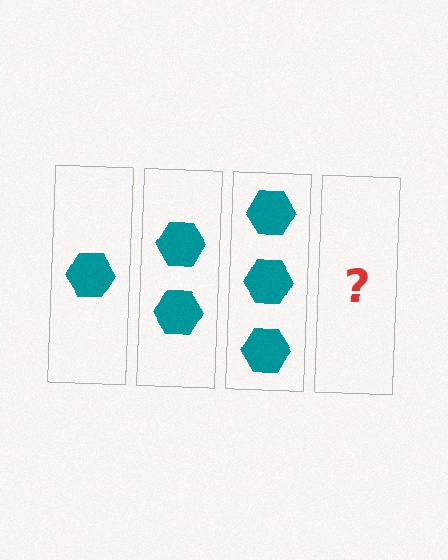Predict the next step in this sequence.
The next step is 4 hexagons.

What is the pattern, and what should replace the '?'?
The pattern is that each step adds one more hexagon. The '?' should be 4 hexagons.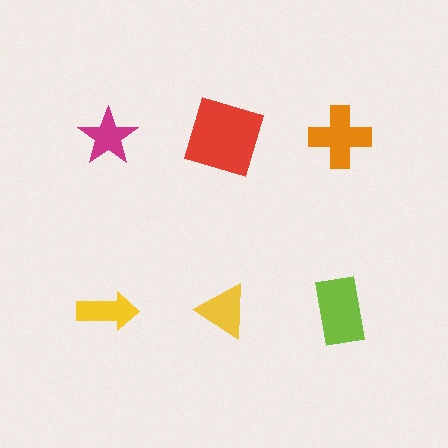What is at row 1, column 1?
A magenta star.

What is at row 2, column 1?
A yellow arrow.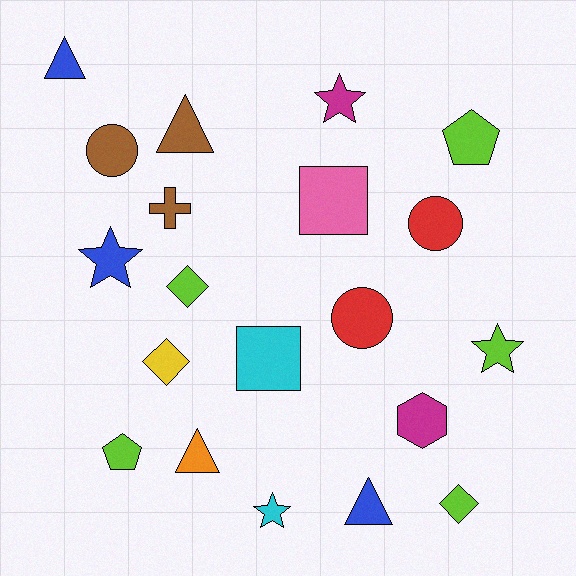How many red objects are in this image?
There are 2 red objects.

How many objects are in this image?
There are 20 objects.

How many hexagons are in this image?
There is 1 hexagon.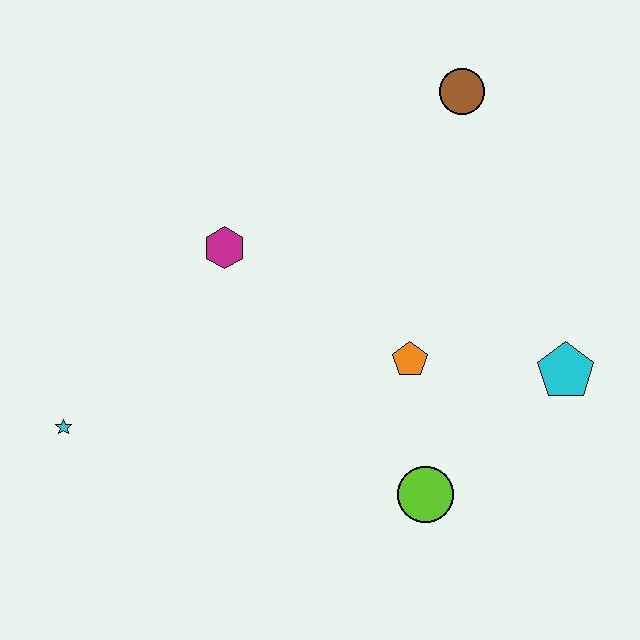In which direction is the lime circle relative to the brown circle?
The lime circle is below the brown circle.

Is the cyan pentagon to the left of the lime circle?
No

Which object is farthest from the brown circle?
The cyan star is farthest from the brown circle.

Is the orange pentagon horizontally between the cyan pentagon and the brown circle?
No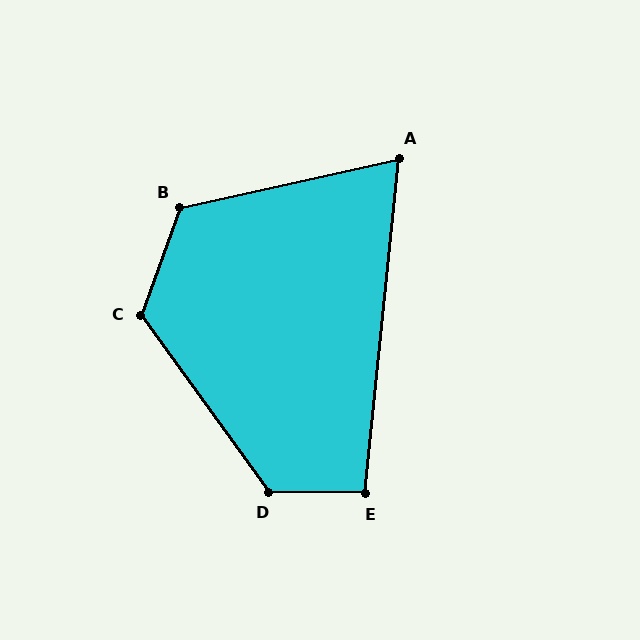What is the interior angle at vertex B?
Approximately 123 degrees (obtuse).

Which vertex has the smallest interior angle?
A, at approximately 72 degrees.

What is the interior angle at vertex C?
Approximately 124 degrees (obtuse).